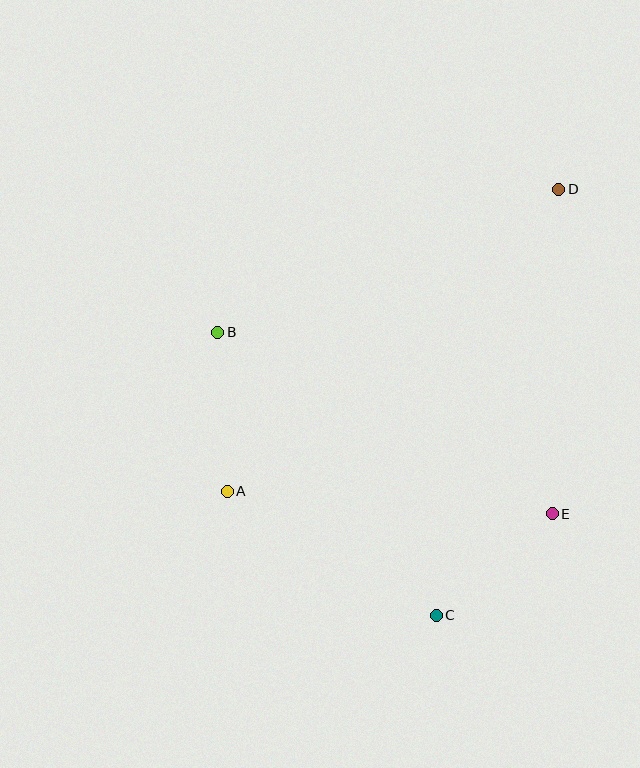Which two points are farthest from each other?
Points A and D are farthest from each other.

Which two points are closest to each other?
Points C and E are closest to each other.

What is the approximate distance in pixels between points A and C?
The distance between A and C is approximately 243 pixels.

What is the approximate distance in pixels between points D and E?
The distance between D and E is approximately 324 pixels.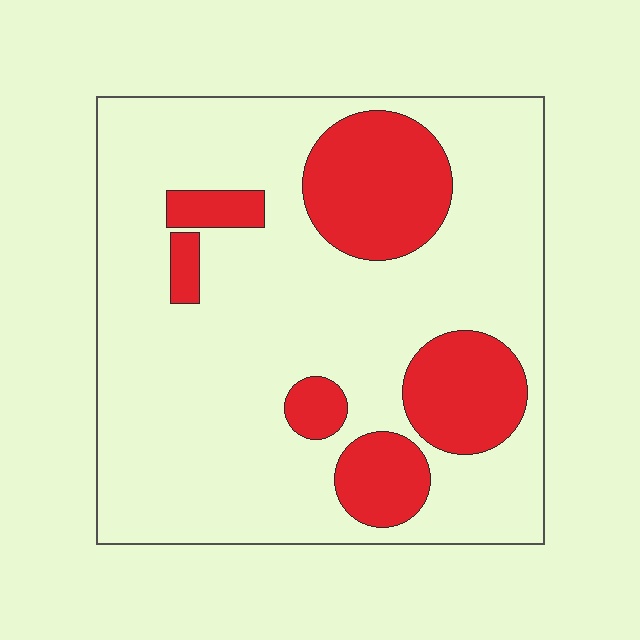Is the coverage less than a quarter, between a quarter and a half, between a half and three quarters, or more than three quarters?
Less than a quarter.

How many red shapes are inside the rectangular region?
6.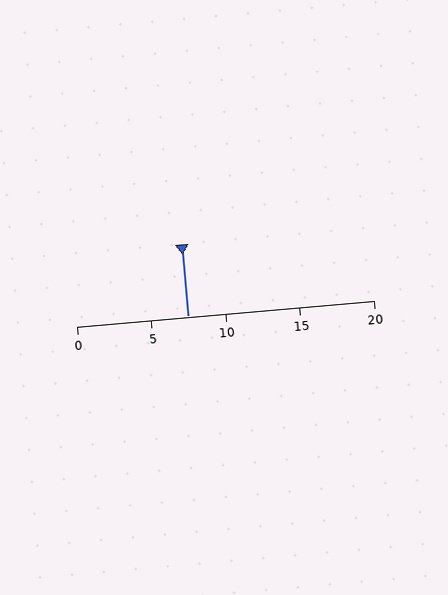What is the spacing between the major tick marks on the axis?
The major ticks are spaced 5 apart.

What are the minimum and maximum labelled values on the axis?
The axis runs from 0 to 20.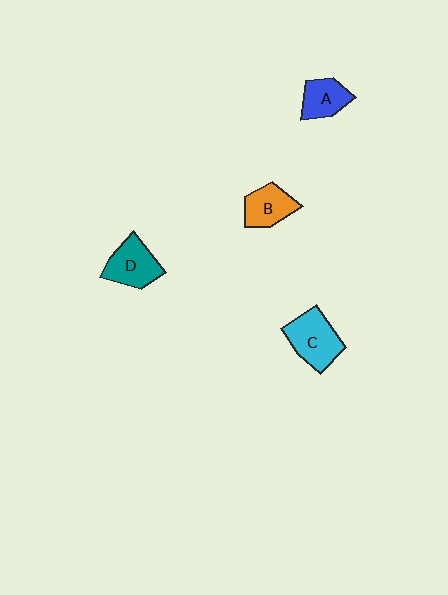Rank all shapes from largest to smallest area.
From largest to smallest: C (cyan), D (teal), B (orange), A (blue).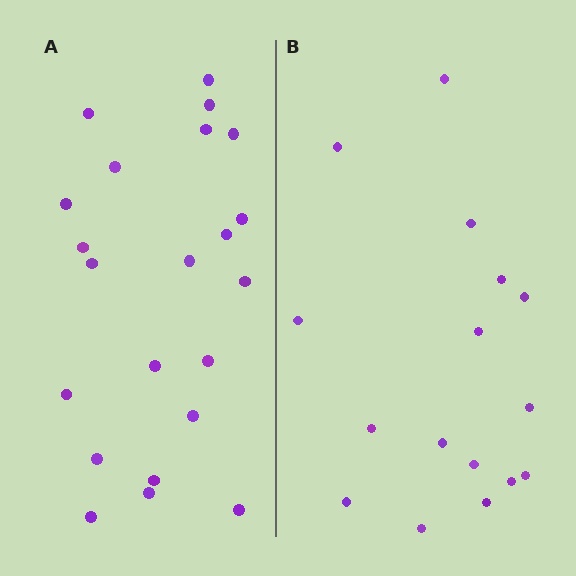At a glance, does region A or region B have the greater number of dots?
Region A (the left region) has more dots.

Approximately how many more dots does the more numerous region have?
Region A has about 6 more dots than region B.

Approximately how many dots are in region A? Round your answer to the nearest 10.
About 20 dots. (The exact count is 22, which rounds to 20.)